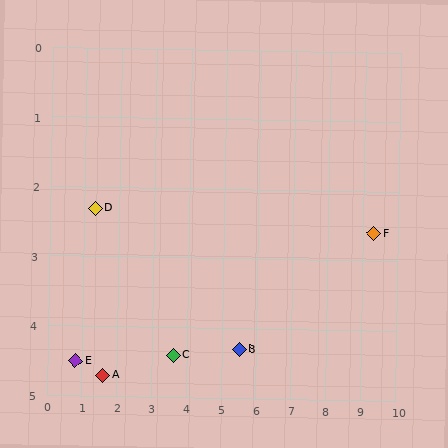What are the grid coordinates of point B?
Point B is at approximately (5.5, 4.3).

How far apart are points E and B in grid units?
Points E and B are about 4.7 grid units apart.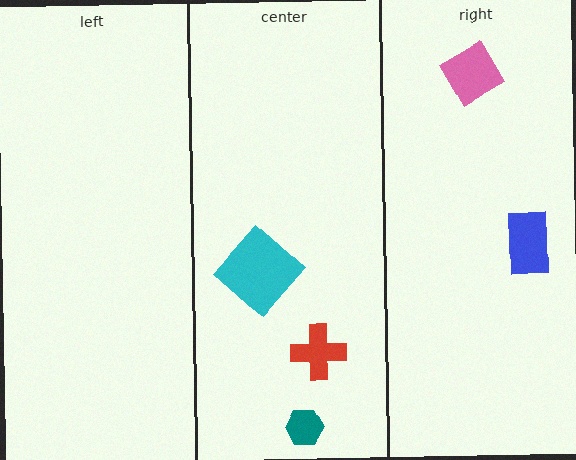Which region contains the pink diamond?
The right region.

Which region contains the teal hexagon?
The center region.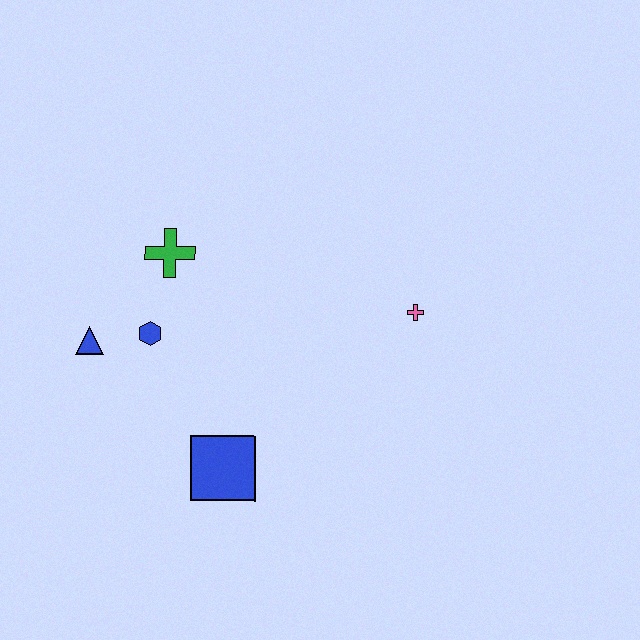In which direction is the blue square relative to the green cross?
The blue square is below the green cross.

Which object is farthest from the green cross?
The pink cross is farthest from the green cross.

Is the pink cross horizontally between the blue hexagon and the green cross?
No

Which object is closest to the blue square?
The blue hexagon is closest to the blue square.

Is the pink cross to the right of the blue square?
Yes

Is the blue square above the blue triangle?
No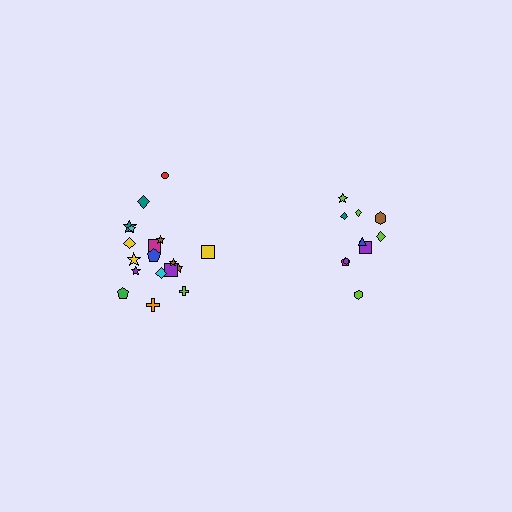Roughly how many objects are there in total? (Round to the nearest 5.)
Roughly 30 objects in total.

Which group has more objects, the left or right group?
The left group.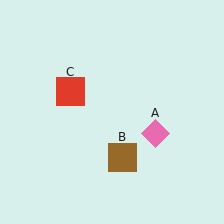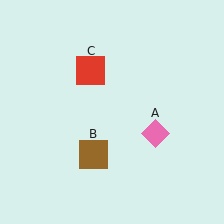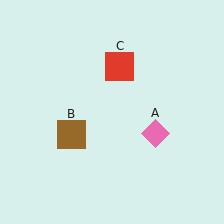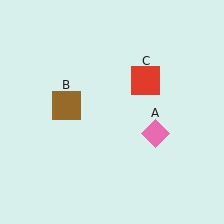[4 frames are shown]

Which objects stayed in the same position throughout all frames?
Pink diamond (object A) remained stationary.